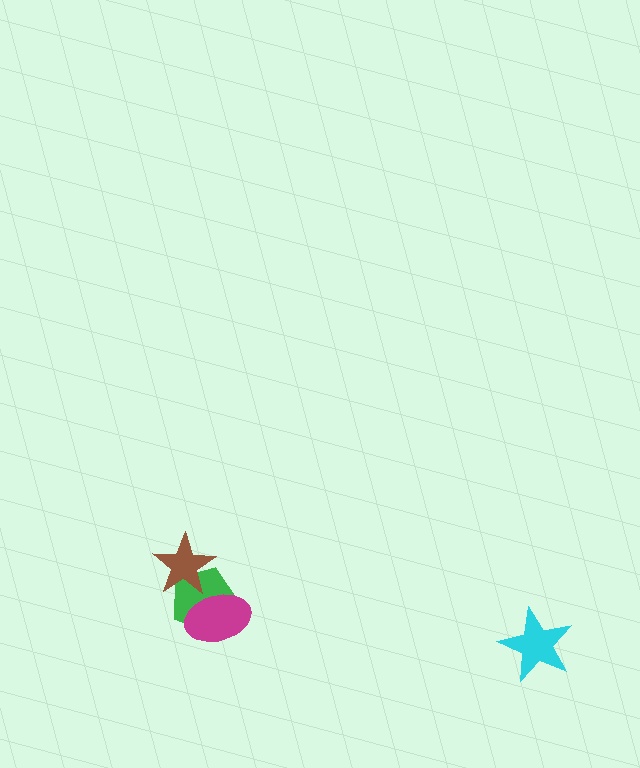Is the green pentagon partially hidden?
Yes, it is partially covered by another shape.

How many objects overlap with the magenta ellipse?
1 object overlaps with the magenta ellipse.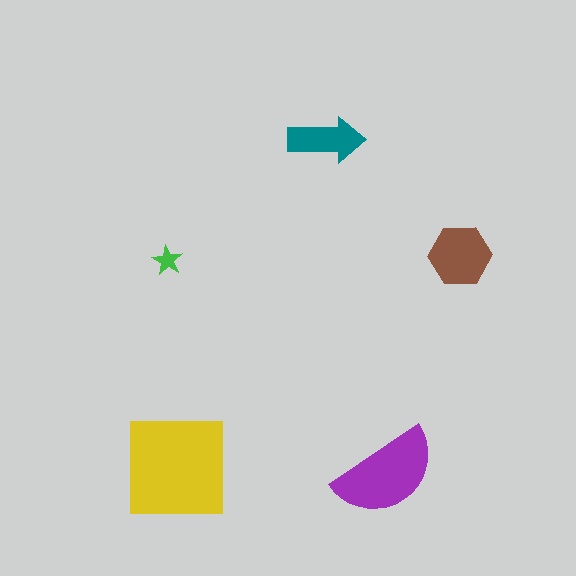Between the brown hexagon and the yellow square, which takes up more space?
The yellow square.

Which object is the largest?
The yellow square.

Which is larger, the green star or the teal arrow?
The teal arrow.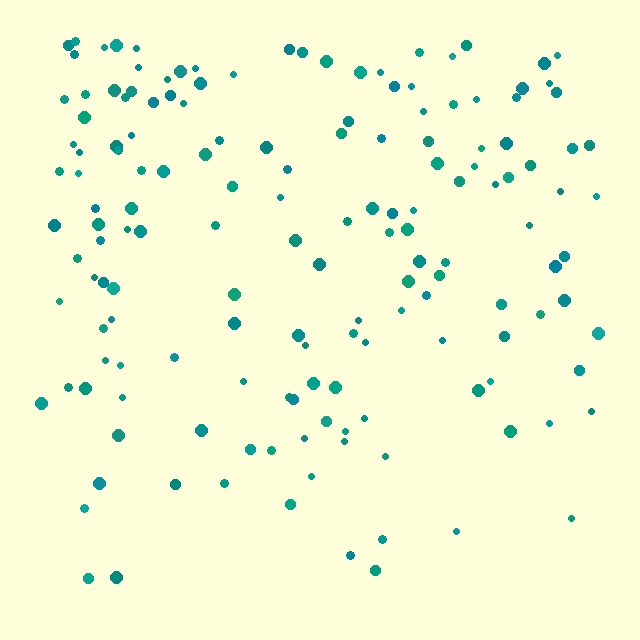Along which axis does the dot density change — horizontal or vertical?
Vertical.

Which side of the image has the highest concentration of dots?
The top.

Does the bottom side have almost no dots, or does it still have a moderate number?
Still a moderate number, just noticeably fewer than the top.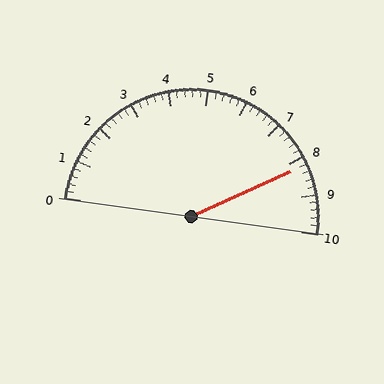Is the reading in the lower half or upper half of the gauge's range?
The reading is in the upper half of the range (0 to 10).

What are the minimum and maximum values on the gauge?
The gauge ranges from 0 to 10.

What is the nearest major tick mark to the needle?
The nearest major tick mark is 8.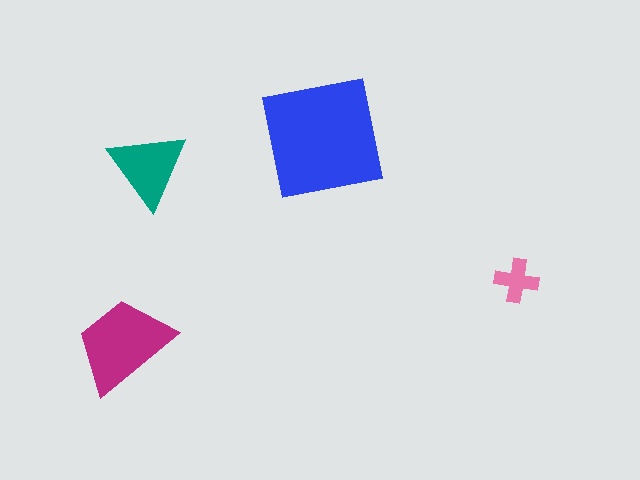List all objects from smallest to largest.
The pink cross, the teal triangle, the magenta trapezoid, the blue square.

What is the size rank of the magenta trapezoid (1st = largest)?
2nd.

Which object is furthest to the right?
The pink cross is rightmost.